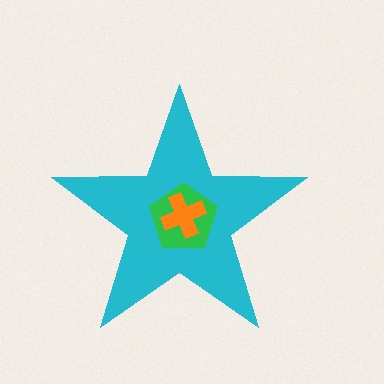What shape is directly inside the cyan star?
The green pentagon.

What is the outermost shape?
The cyan star.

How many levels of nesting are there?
3.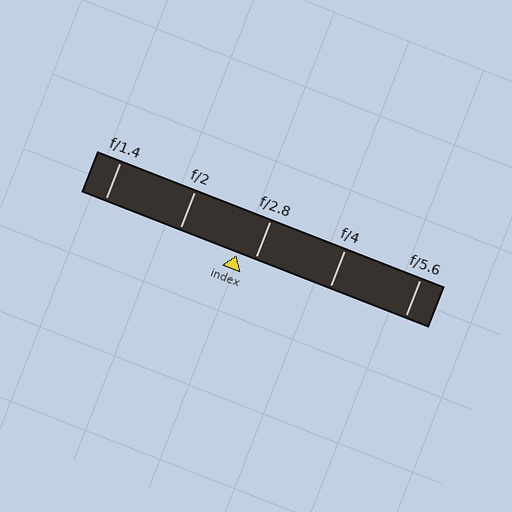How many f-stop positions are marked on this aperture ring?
There are 5 f-stop positions marked.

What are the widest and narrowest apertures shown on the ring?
The widest aperture shown is f/1.4 and the narrowest is f/5.6.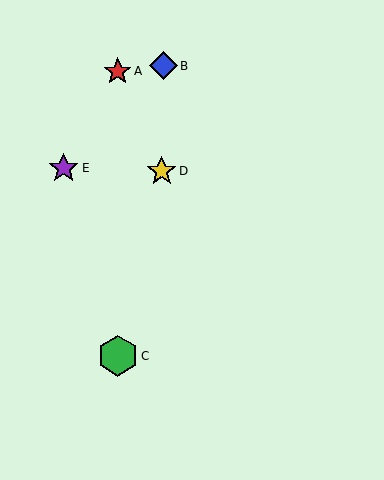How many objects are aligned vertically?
2 objects (A, C) are aligned vertically.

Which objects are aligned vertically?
Objects A, C are aligned vertically.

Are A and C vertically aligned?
Yes, both are at x≈118.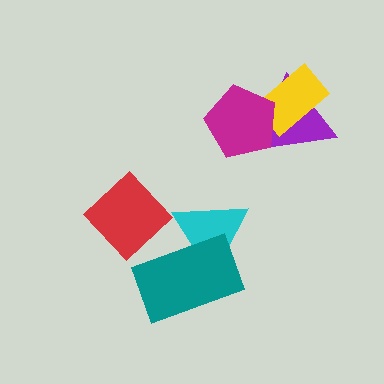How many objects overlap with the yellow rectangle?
2 objects overlap with the yellow rectangle.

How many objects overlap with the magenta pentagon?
2 objects overlap with the magenta pentagon.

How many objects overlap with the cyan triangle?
1 object overlaps with the cyan triangle.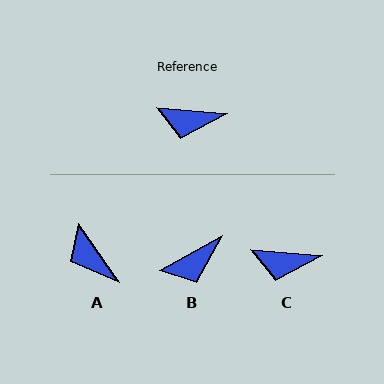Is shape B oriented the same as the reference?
No, it is off by about 33 degrees.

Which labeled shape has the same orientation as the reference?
C.